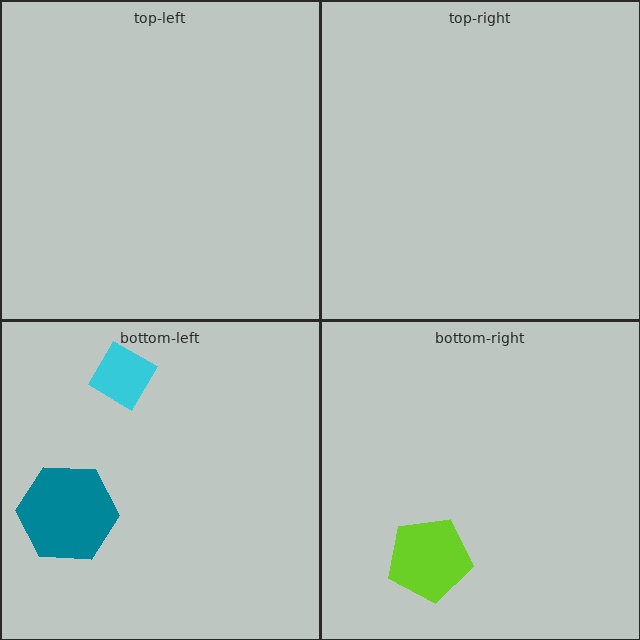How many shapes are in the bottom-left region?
2.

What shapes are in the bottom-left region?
The cyan diamond, the teal hexagon.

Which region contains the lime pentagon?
The bottom-right region.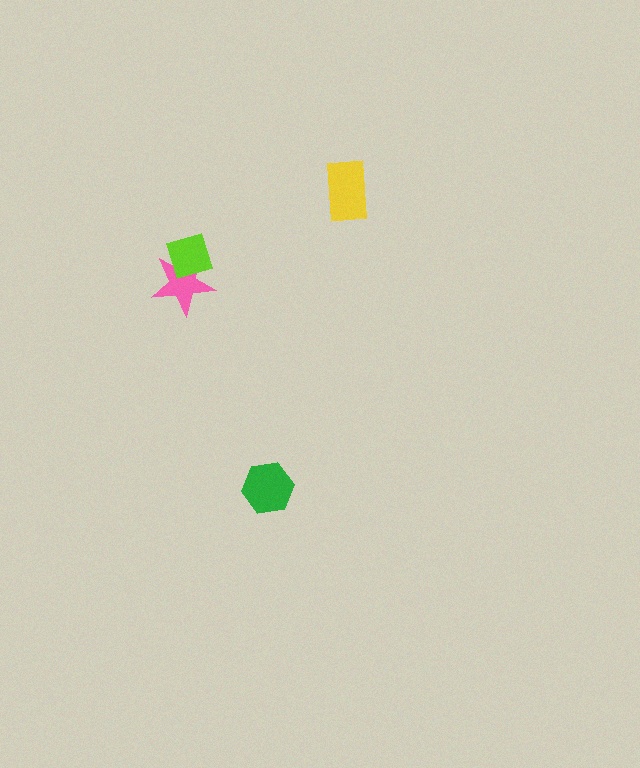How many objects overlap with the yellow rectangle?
0 objects overlap with the yellow rectangle.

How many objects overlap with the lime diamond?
1 object overlaps with the lime diamond.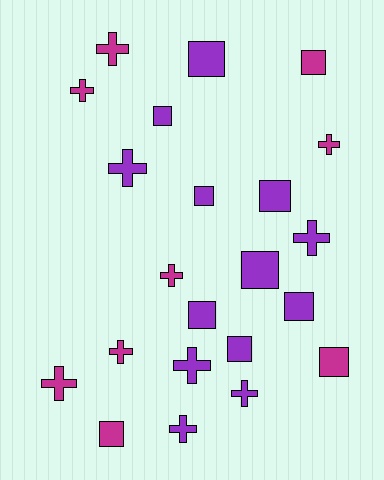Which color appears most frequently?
Purple, with 13 objects.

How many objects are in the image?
There are 22 objects.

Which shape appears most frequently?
Square, with 11 objects.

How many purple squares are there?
There are 8 purple squares.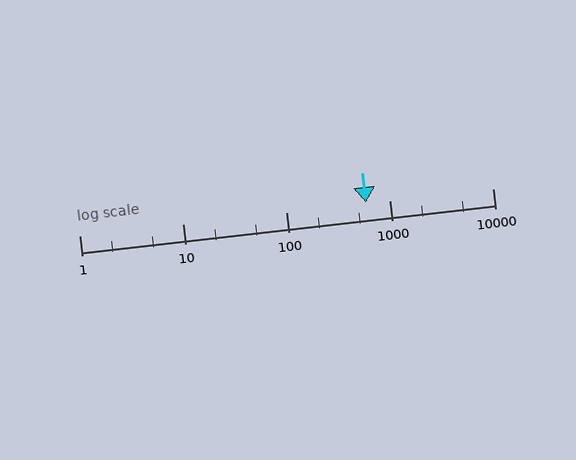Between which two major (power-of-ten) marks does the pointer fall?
The pointer is between 100 and 1000.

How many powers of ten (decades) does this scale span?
The scale spans 4 decades, from 1 to 10000.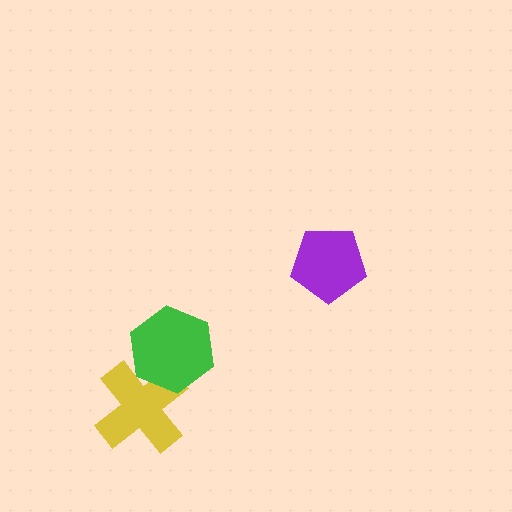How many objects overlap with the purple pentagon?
0 objects overlap with the purple pentagon.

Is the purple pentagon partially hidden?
No, no other shape covers it.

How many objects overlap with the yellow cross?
1 object overlaps with the yellow cross.